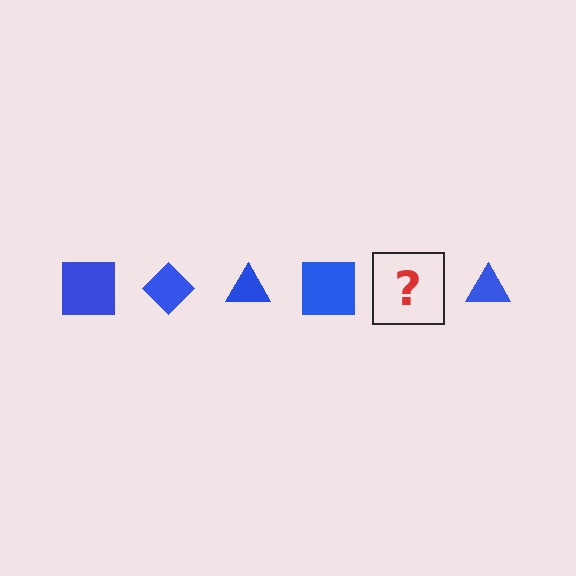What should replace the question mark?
The question mark should be replaced with a blue diamond.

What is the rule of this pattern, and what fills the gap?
The rule is that the pattern cycles through square, diamond, triangle shapes in blue. The gap should be filled with a blue diamond.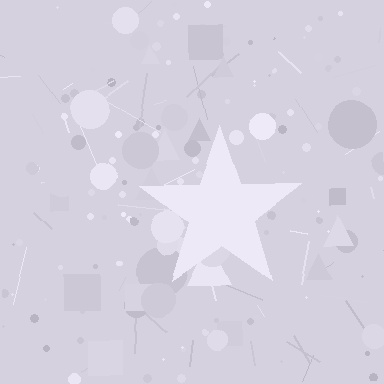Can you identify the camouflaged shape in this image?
The camouflaged shape is a star.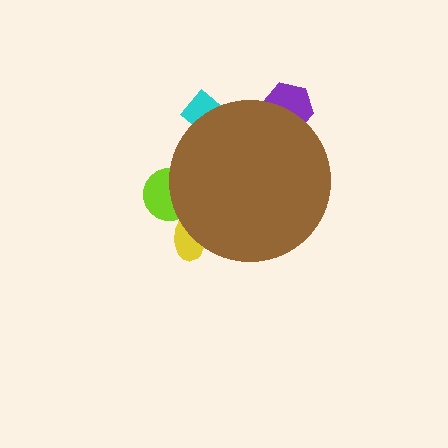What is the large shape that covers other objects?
A brown circle.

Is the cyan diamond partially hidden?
Yes, the cyan diamond is partially hidden behind the brown circle.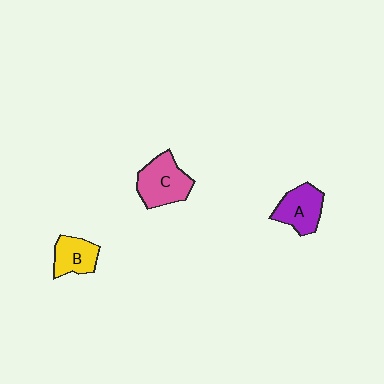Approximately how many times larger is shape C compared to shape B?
Approximately 1.5 times.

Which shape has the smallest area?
Shape B (yellow).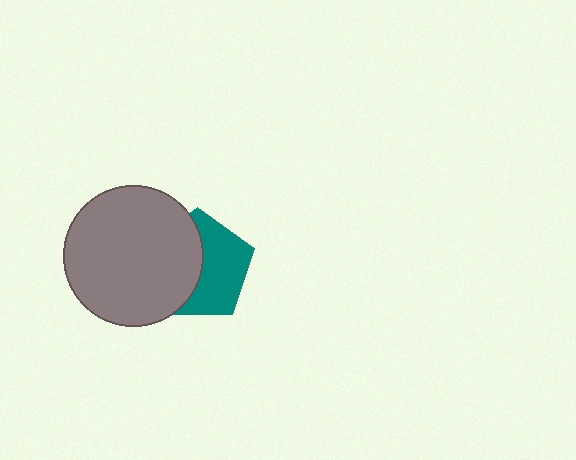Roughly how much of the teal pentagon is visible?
About half of it is visible (roughly 52%).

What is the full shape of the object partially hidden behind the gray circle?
The partially hidden object is a teal pentagon.